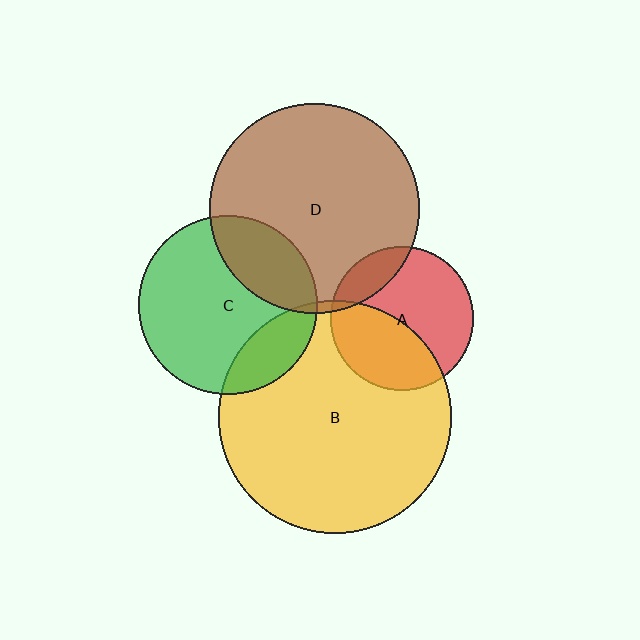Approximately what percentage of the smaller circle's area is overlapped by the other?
Approximately 25%.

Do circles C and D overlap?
Yes.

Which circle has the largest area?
Circle B (yellow).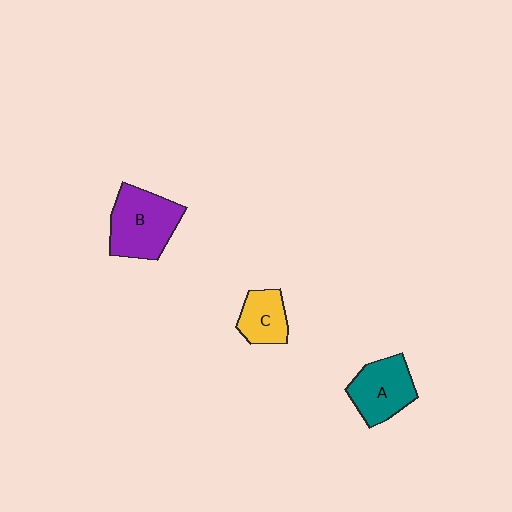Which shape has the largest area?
Shape B (purple).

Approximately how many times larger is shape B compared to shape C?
Approximately 1.8 times.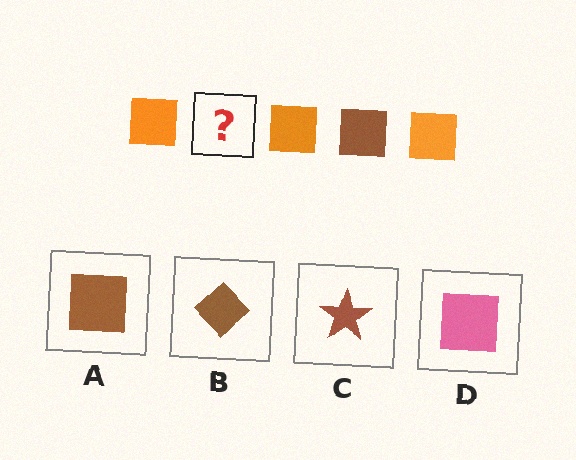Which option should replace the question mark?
Option A.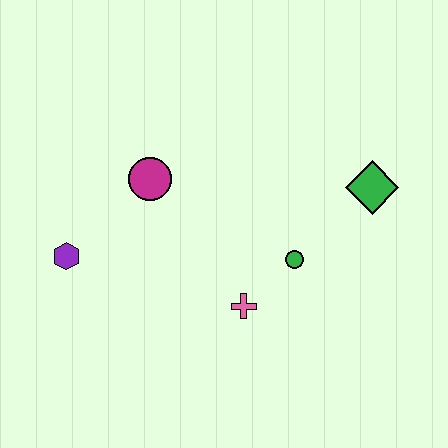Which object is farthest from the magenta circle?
The green diamond is farthest from the magenta circle.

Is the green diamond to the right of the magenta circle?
Yes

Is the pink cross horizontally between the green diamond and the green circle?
No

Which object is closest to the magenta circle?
The purple hexagon is closest to the magenta circle.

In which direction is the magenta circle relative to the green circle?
The magenta circle is to the left of the green circle.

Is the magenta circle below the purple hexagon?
No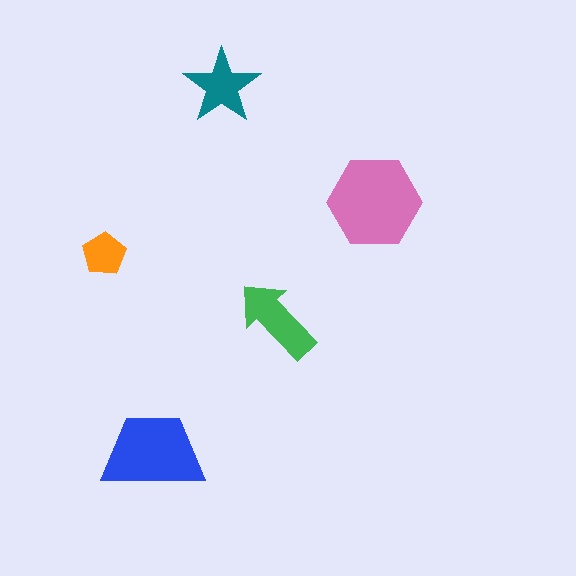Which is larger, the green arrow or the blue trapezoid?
The blue trapezoid.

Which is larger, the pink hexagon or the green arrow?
The pink hexagon.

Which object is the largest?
The pink hexagon.